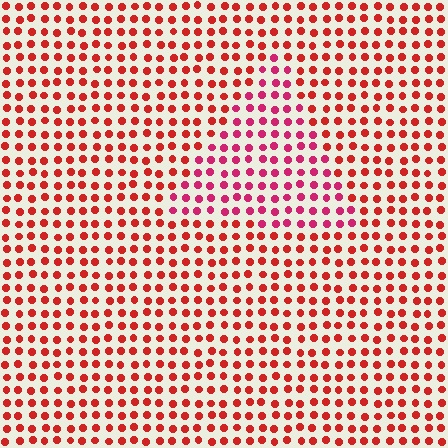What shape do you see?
I see a triangle.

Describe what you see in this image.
The image is filled with small red elements in a uniform arrangement. A triangle-shaped region is visible where the elements are tinted to a slightly different hue, forming a subtle color boundary.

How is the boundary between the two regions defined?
The boundary is defined purely by a slight shift in hue (about 27 degrees). Spacing, size, and orientation are identical on both sides.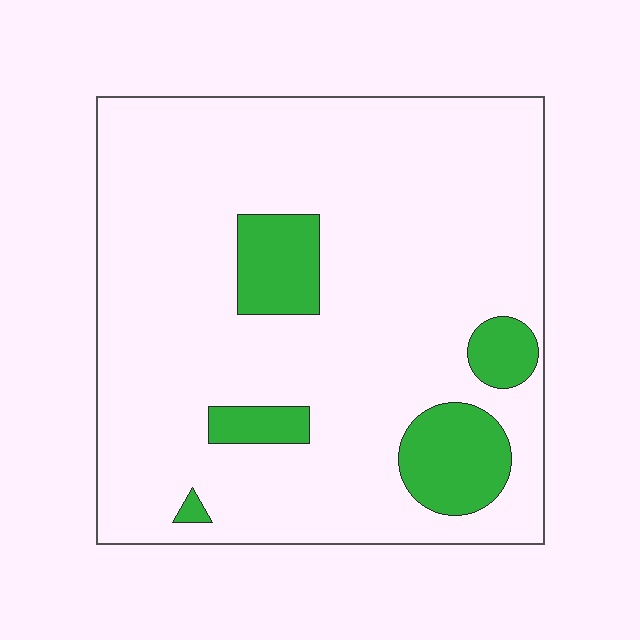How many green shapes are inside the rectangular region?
5.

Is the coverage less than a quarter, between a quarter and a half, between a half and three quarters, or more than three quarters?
Less than a quarter.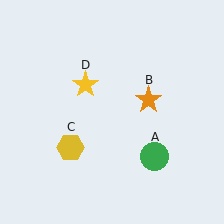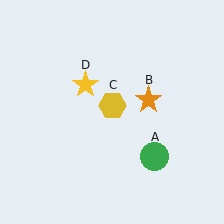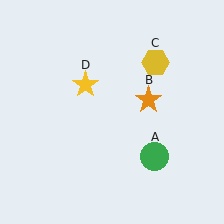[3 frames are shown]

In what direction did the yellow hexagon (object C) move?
The yellow hexagon (object C) moved up and to the right.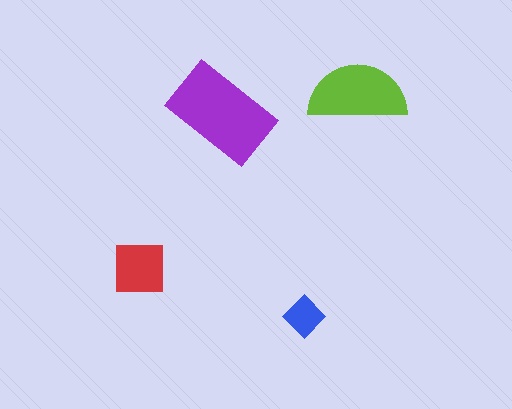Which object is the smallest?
The blue diamond.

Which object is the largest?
The purple rectangle.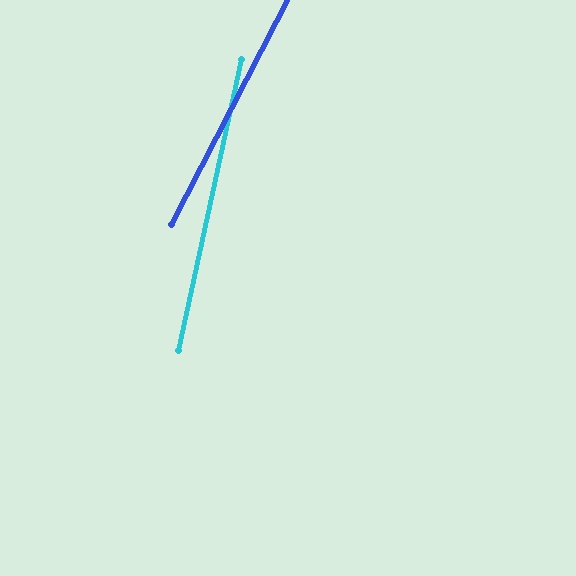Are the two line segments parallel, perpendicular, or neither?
Neither parallel nor perpendicular — they differ by about 15°.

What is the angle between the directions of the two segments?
Approximately 15 degrees.